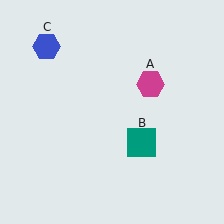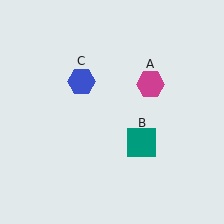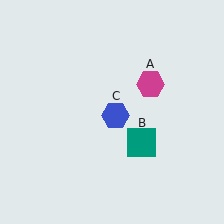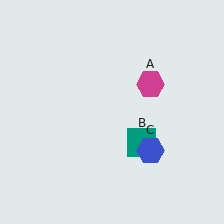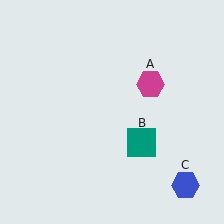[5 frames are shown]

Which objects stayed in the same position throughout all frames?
Magenta hexagon (object A) and teal square (object B) remained stationary.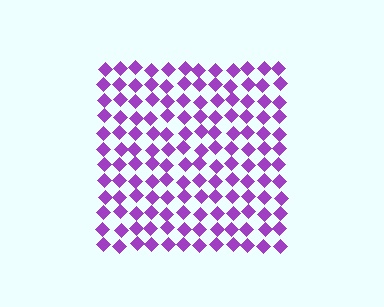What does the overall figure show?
The overall figure shows a square.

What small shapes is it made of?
It is made of small diamonds.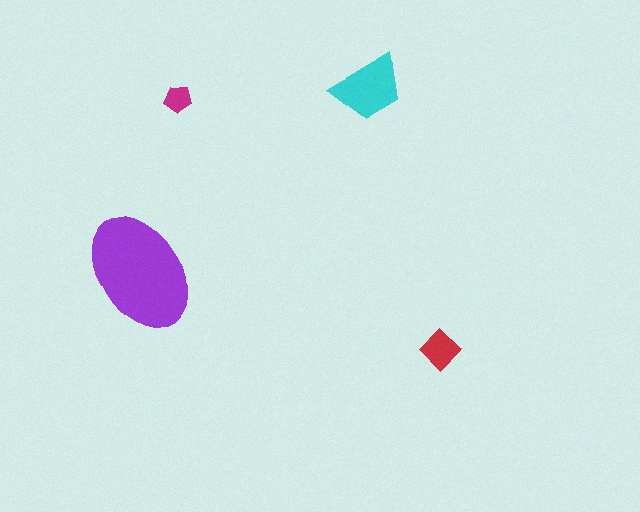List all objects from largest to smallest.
The purple ellipse, the cyan trapezoid, the red diamond, the magenta pentagon.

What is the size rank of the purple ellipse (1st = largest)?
1st.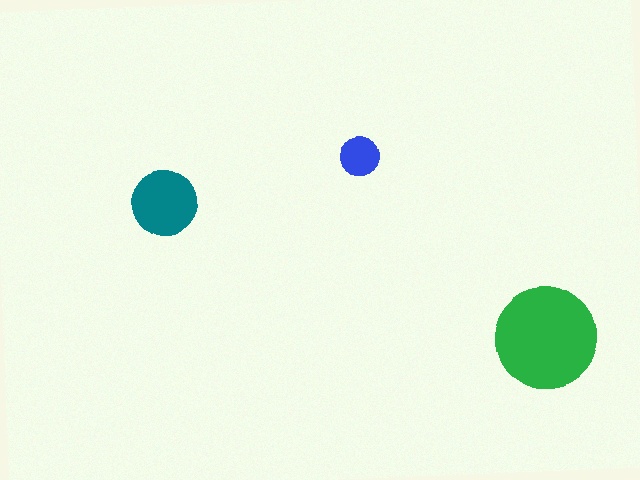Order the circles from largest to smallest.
the green one, the teal one, the blue one.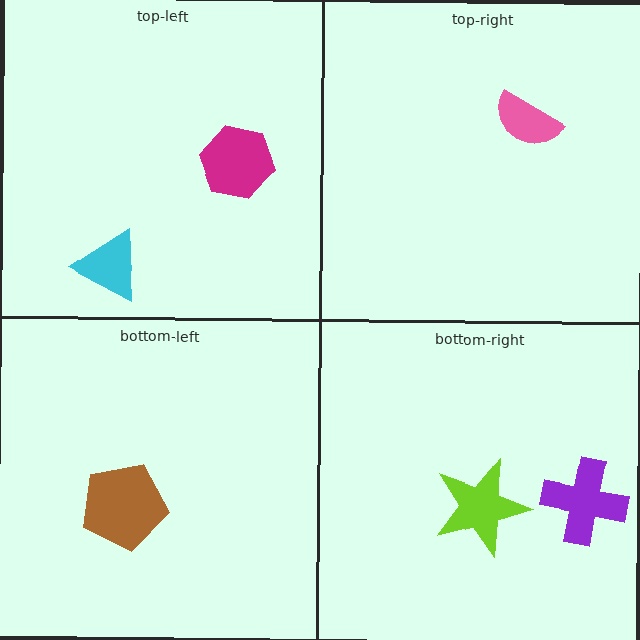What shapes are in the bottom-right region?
The lime star, the purple cross.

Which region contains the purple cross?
The bottom-right region.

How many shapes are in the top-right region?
1.